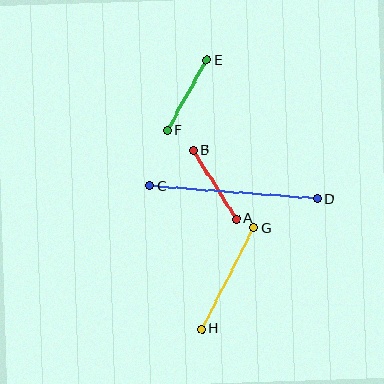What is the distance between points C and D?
The distance is approximately 168 pixels.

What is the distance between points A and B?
The distance is approximately 81 pixels.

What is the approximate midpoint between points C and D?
The midpoint is at approximately (234, 192) pixels.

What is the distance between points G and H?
The distance is approximately 114 pixels.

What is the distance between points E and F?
The distance is approximately 80 pixels.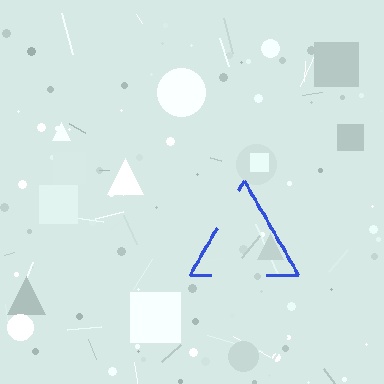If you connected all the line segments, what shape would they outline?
They would outline a triangle.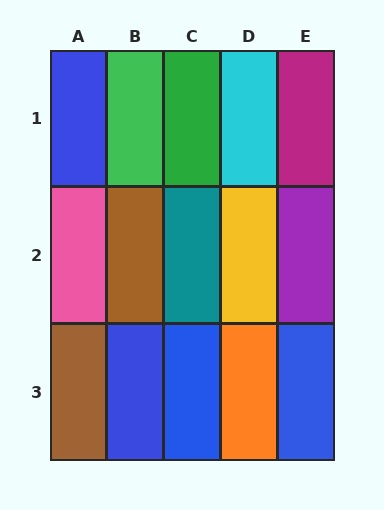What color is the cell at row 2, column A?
Pink.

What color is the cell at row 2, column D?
Yellow.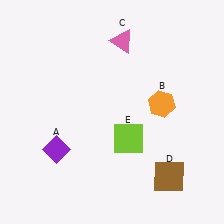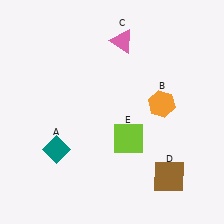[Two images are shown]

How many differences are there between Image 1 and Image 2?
There is 1 difference between the two images.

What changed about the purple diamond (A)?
In Image 1, A is purple. In Image 2, it changed to teal.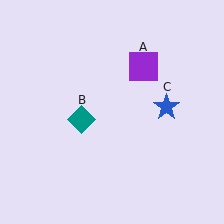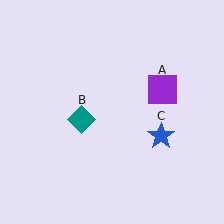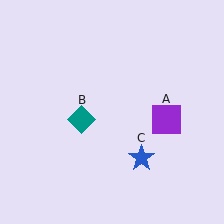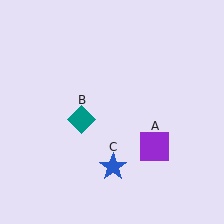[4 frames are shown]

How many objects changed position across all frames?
2 objects changed position: purple square (object A), blue star (object C).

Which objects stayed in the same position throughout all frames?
Teal diamond (object B) remained stationary.